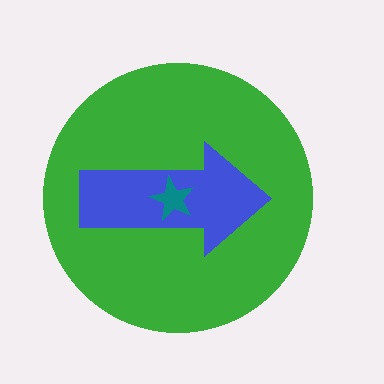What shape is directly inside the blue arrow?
The teal star.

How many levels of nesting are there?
3.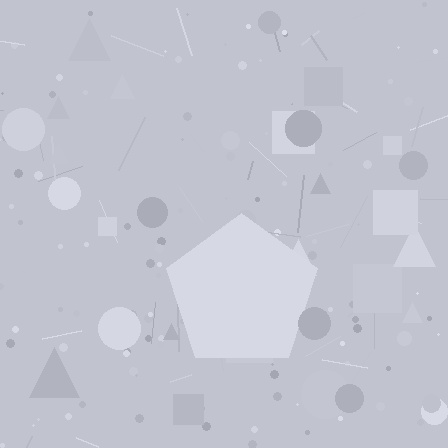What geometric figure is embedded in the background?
A pentagon is embedded in the background.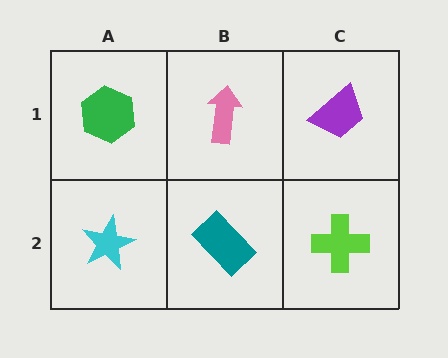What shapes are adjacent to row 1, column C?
A lime cross (row 2, column C), a pink arrow (row 1, column B).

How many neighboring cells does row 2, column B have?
3.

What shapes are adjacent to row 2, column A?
A green hexagon (row 1, column A), a teal rectangle (row 2, column B).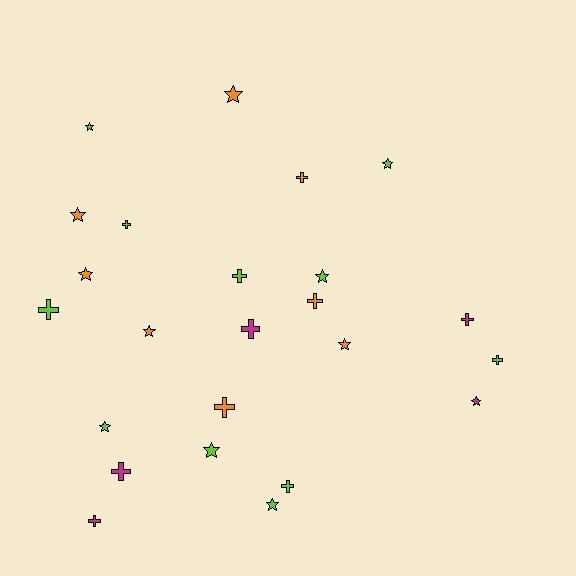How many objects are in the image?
There are 24 objects.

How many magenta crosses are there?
There are 4 magenta crosses.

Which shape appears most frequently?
Star, with 12 objects.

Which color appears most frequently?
Lime, with 11 objects.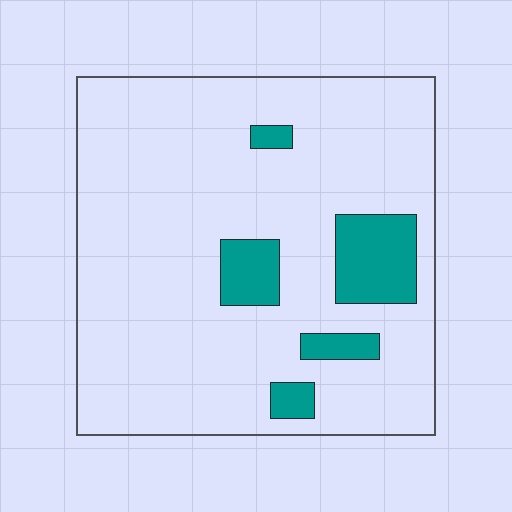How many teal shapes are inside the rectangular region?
5.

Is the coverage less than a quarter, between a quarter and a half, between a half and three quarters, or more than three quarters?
Less than a quarter.